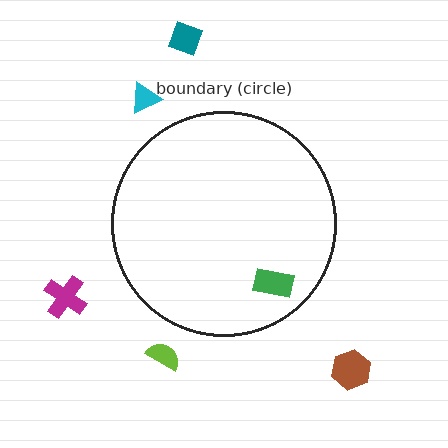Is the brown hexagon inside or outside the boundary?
Outside.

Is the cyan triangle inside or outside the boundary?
Outside.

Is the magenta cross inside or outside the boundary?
Outside.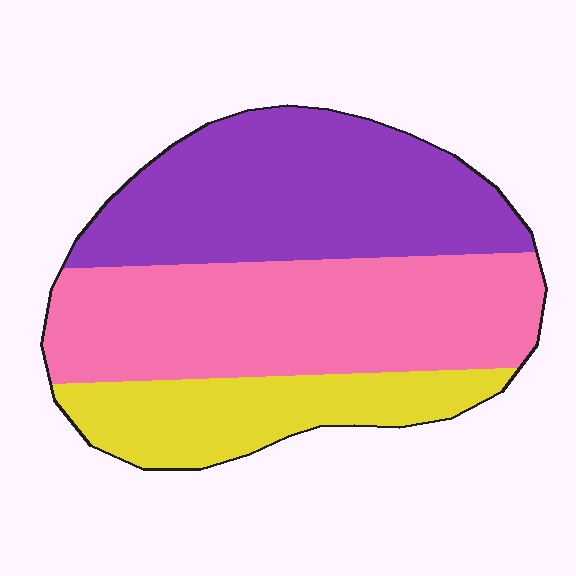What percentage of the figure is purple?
Purple covers 38% of the figure.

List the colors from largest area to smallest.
From largest to smallest: pink, purple, yellow.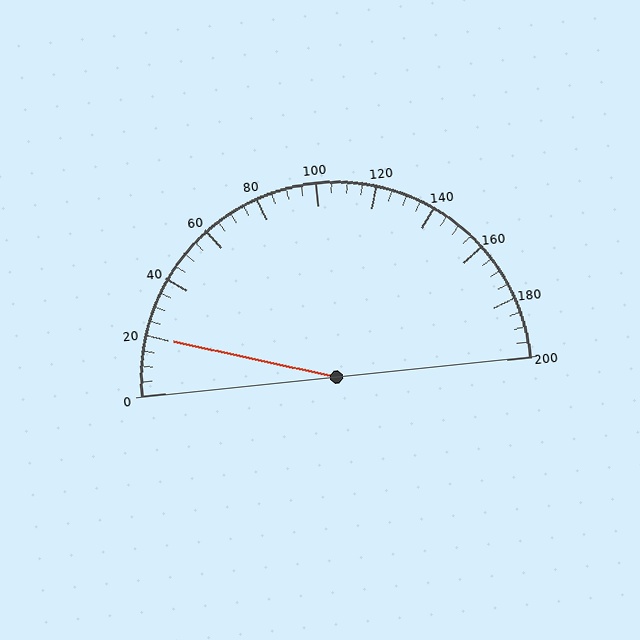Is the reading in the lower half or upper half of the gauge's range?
The reading is in the lower half of the range (0 to 200).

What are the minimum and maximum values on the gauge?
The gauge ranges from 0 to 200.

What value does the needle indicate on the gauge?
The needle indicates approximately 20.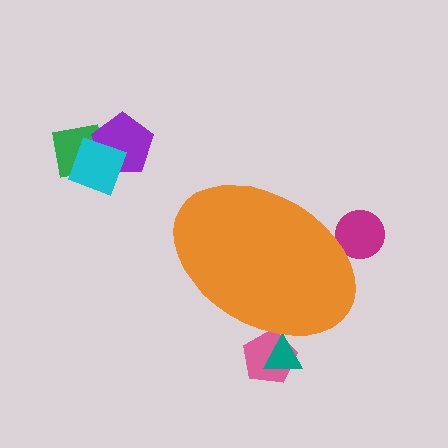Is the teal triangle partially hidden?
Yes, the teal triangle is partially hidden behind the orange ellipse.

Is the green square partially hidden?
No, the green square is fully visible.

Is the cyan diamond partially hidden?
No, the cyan diamond is fully visible.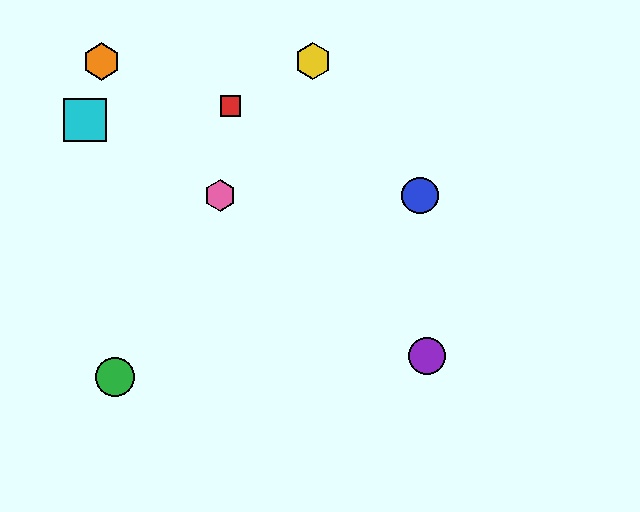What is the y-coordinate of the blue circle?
The blue circle is at y≈195.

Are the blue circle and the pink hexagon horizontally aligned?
Yes, both are at y≈195.